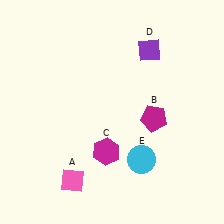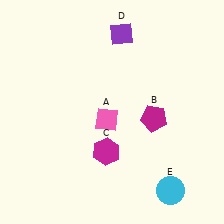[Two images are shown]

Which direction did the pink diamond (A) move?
The pink diamond (A) moved up.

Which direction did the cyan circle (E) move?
The cyan circle (E) moved down.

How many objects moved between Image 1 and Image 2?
3 objects moved between the two images.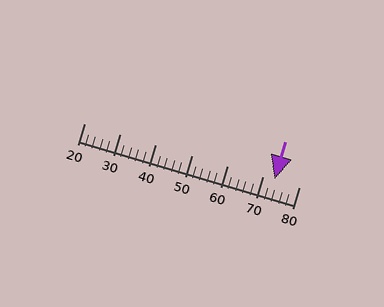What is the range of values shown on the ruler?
The ruler shows values from 20 to 80.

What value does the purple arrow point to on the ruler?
The purple arrow points to approximately 73.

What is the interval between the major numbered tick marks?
The major tick marks are spaced 10 units apart.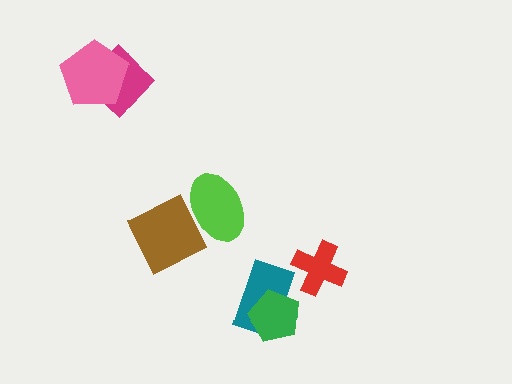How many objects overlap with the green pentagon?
1 object overlaps with the green pentagon.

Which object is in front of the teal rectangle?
The green pentagon is in front of the teal rectangle.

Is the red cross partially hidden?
No, no other shape covers it.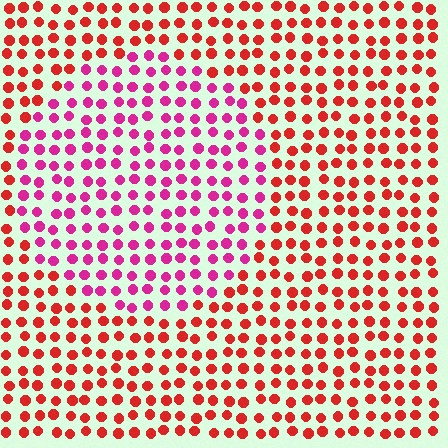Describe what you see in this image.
The image is filled with small red elements in a uniform arrangement. A circle-shaped region is visible where the elements are tinted to a slightly different hue, forming a subtle color boundary.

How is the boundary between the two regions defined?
The boundary is defined purely by a slight shift in hue (about 39 degrees). Spacing, size, and orientation are identical on both sides.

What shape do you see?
I see a circle.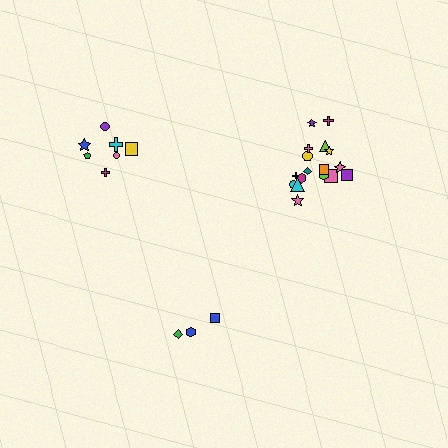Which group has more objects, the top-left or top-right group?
The top-right group.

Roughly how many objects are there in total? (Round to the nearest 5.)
Roughly 30 objects in total.